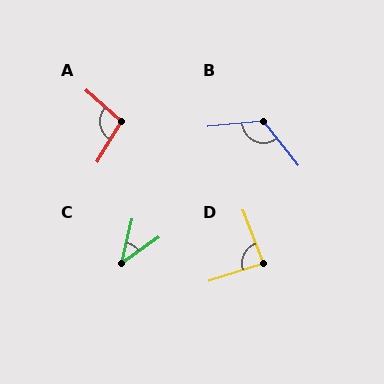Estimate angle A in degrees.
Approximately 101 degrees.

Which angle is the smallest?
C, at approximately 41 degrees.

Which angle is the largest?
B, at approximately 122 degrees.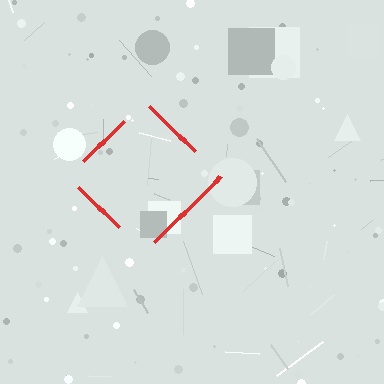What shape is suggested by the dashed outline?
The dashed outline suggests a diamond.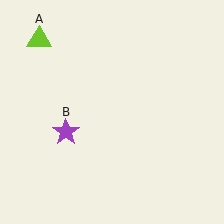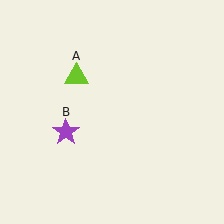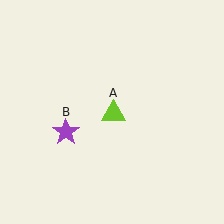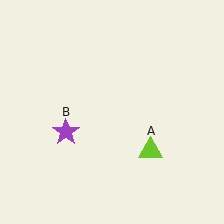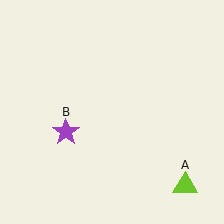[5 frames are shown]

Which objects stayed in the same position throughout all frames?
Purple star (object B) remained stationary.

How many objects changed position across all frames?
1 object changed position: lime triangle (object A).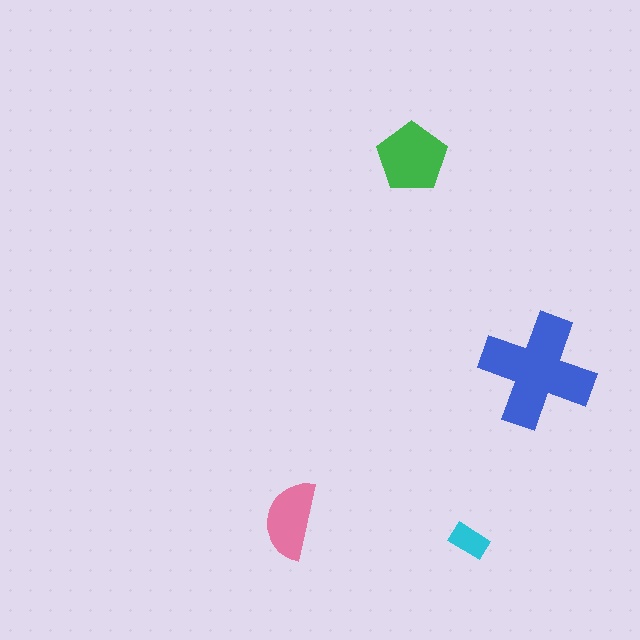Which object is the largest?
The blue cross.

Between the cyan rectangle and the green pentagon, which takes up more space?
The green pentagon.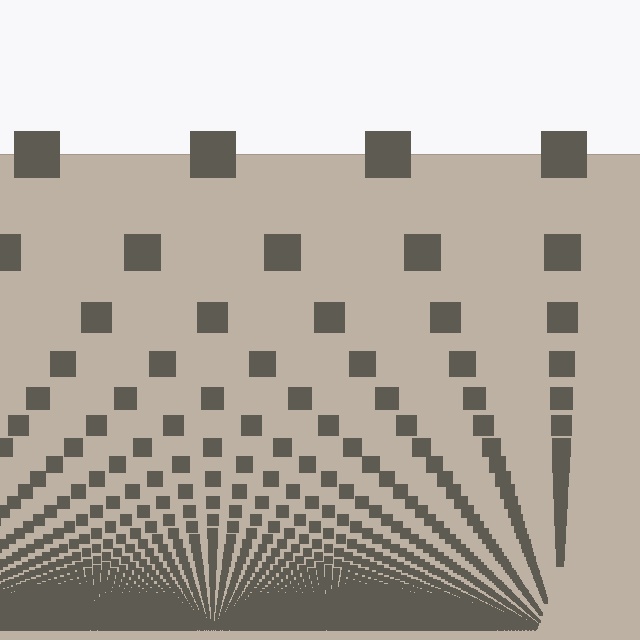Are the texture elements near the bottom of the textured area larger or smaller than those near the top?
Smaller. The gradient is inverted — elements near the bottom are smaller and denser.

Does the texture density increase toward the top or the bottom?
Density increases toward the bottom.